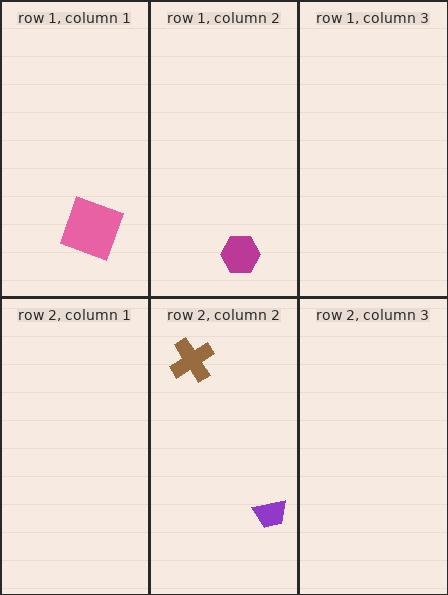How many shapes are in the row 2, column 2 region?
2.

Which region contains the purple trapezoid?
The row 2, column 2 region.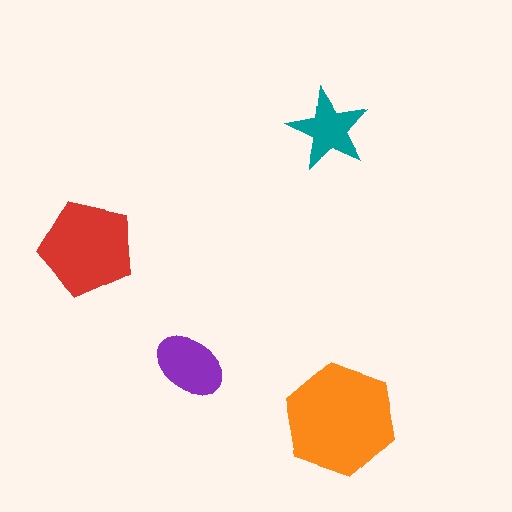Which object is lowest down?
The orange hexagon is bottommost.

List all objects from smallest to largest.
The teal star, the purple ellipse, the red pentagon, the orange hexagon.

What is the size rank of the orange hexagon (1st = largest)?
1st.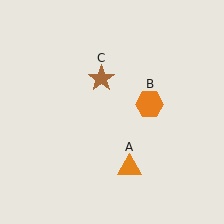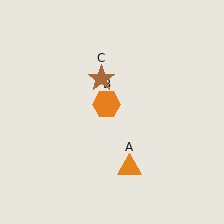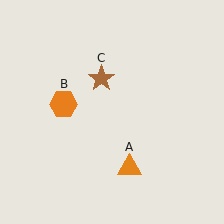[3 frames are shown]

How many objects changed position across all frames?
1 object changed position: orange hexagon (object B).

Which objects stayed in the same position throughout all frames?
Orange triangle (object A) and brown star (object C) remained stationary.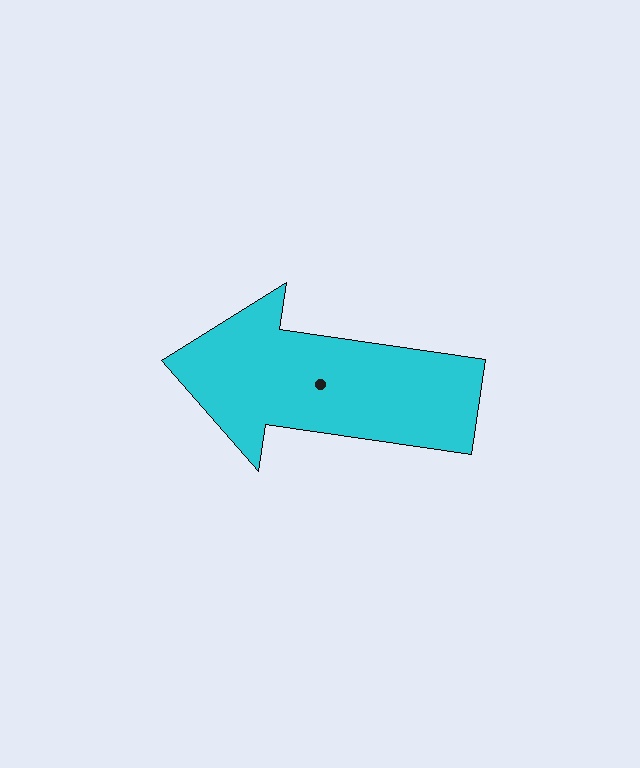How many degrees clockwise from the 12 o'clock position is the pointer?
Approximately 278 degrees.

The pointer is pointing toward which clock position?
Roughly 9 o'clock.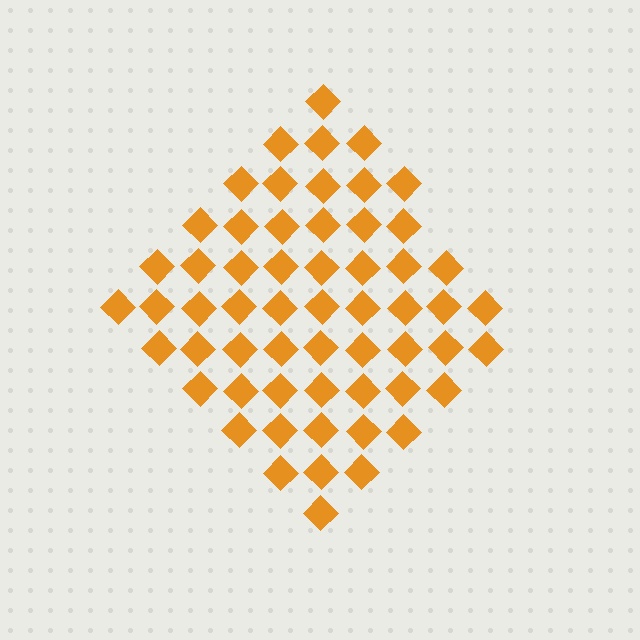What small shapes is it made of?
It is made of small diamonds.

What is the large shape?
The large shape is a diamond.